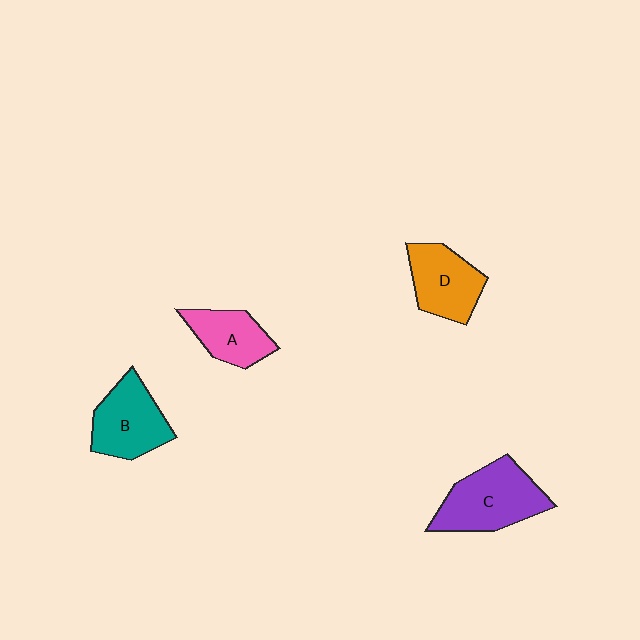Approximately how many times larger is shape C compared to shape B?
Approximately 1.2 times.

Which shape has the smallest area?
Shape A (pink).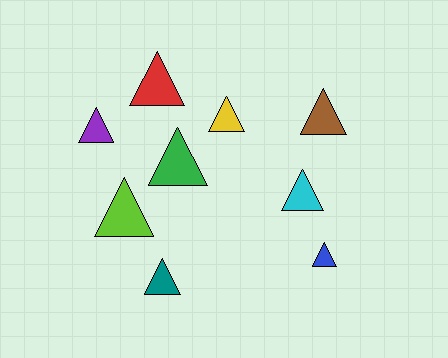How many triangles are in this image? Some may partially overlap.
There are 9 triangles.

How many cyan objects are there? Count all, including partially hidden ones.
There is 1 cyan object.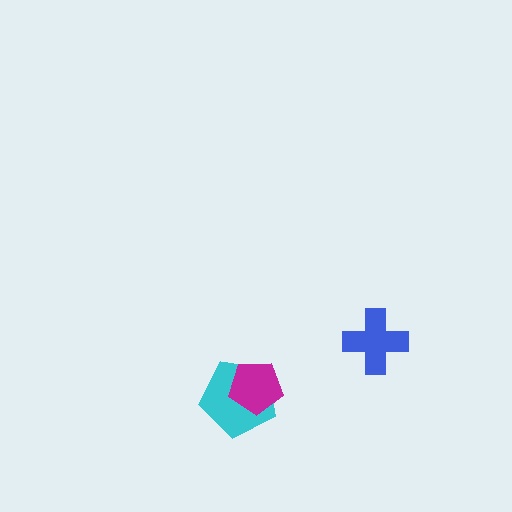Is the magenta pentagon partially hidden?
No, no other shape covers it.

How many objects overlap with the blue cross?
0 objects overlap with the blue cross.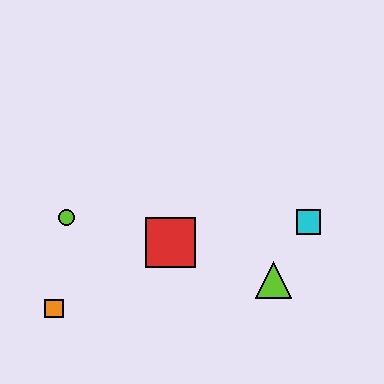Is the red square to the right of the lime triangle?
No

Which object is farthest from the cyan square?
The orange square is farthest from the cyan square.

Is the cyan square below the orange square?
No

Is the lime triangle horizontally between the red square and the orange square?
No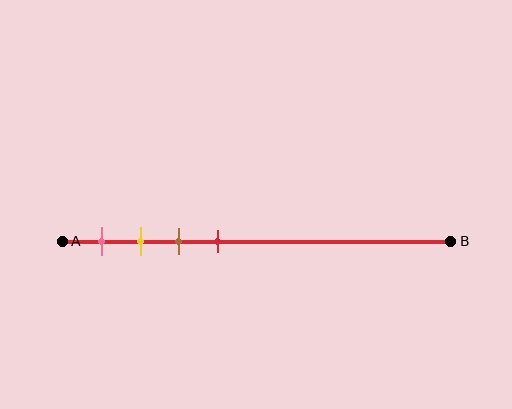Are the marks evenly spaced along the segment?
Yes, the marks are approximately evenly spaced.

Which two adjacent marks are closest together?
The yellow and brown marks are the closest adjacent pair.